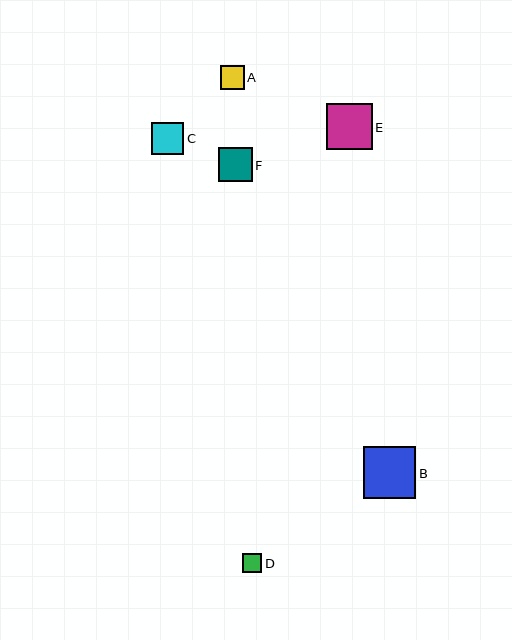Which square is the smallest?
Square D is the smallest with a size of approximately 20 pixels.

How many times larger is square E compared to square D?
Square E is approximately 2.3 times the size of square D.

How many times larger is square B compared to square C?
Square B is approximately 1.6 times the size of square C.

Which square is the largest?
Square B is the largest with a size of approximately 53 pixels.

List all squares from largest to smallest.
From largest to smallest: B, E, F, C, A, D.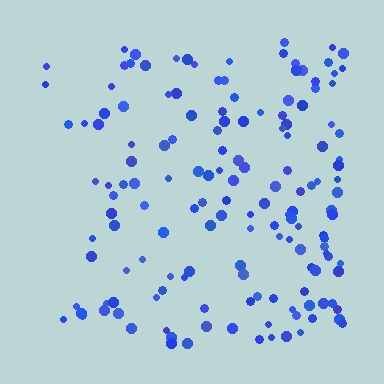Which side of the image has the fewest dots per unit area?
The left.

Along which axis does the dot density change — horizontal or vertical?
Horizontal.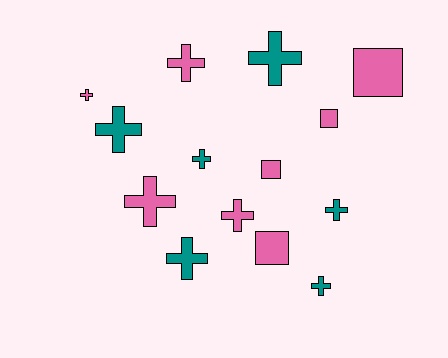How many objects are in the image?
There are 14 objects.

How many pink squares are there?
There are 4 pink squares.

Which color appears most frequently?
Pink, with 8 objects.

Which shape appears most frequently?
Cross, with 10 objects.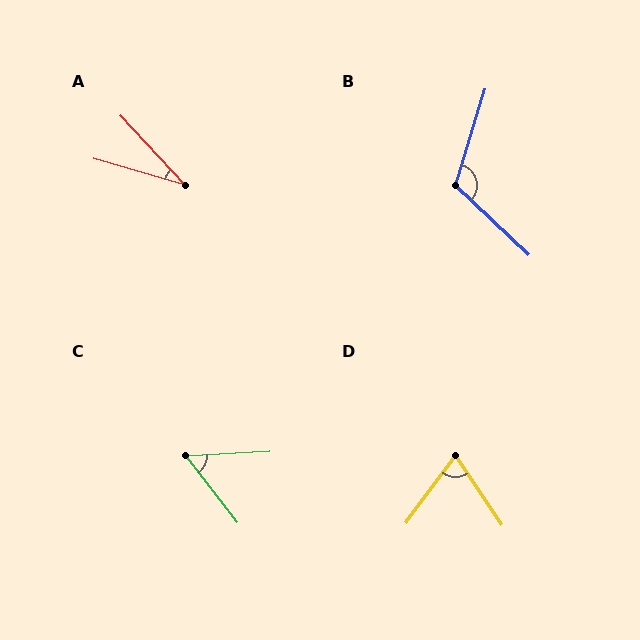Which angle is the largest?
B, at approximately 117 degrees.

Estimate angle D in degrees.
Approximately 70 degrees.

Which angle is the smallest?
A, at approximately 31 degrees.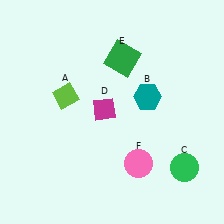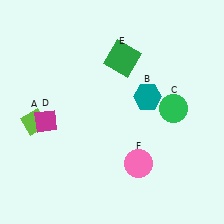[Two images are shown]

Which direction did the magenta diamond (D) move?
The magenta diamond (D) moved left.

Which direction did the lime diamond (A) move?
The lime diamond (A) moved left.